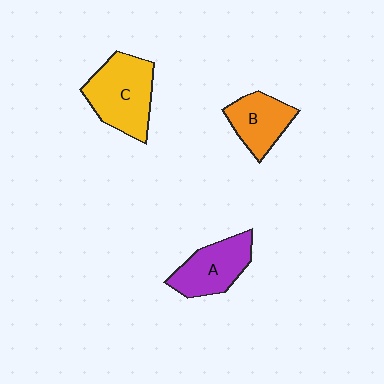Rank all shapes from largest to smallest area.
From largest to smallest: C (yellow), A (purple), B (orange).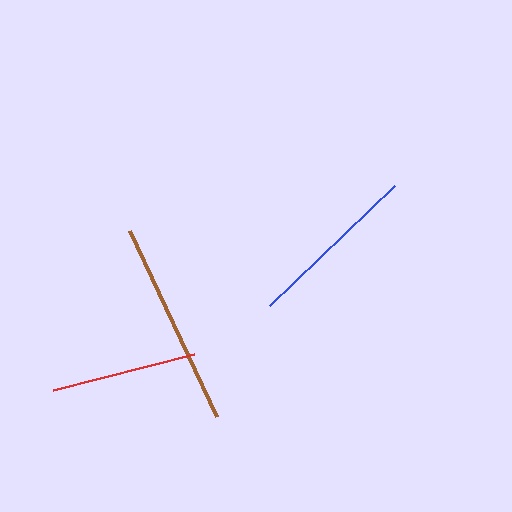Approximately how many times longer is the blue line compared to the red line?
The blue line is approximately 1.2 times the length of the red line.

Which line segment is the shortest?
The red line is the shortest at approximately 146 pixels.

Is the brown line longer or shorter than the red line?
The brown line is longer than the red line.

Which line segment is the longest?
The brown line is the longest at approximately 205 pixels.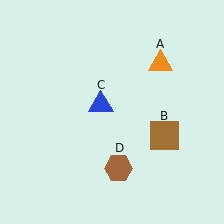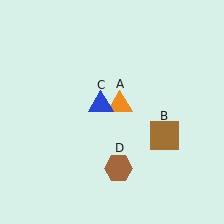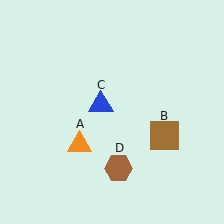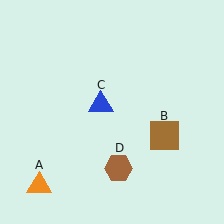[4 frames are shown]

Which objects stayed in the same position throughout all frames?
Brown square (object B) and blue triangle (object C) and brown hexagon (object D) remained stationary.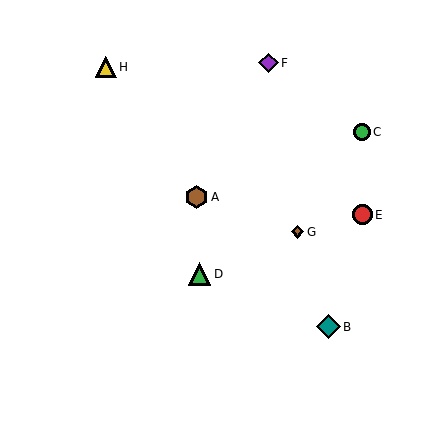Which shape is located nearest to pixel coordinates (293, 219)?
The brown diamond (labeled G) at (298, 232) is nearest to that location.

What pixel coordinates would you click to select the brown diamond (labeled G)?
Click at (298, 232) to select the brown diamond G.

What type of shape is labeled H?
Shape H is a yellow triangle.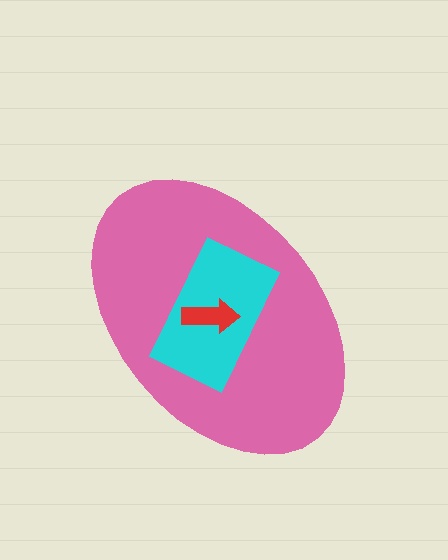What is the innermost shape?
The red arrow.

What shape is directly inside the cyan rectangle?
The red arrow.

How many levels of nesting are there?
3.